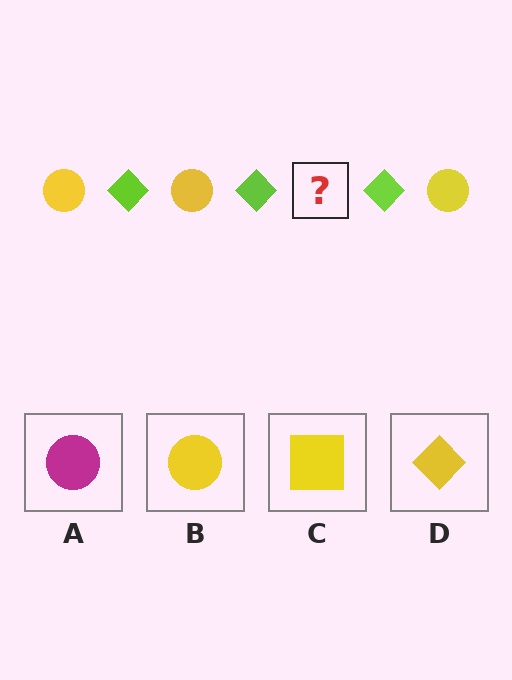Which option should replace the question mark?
Option B.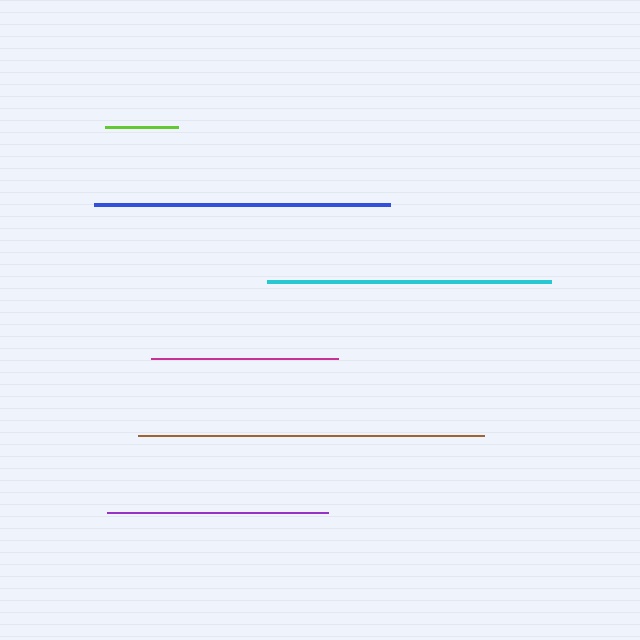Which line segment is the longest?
The brown line is the longest at approximately 346 pixels.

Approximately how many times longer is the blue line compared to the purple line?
The blue line is approximately 1.3 times the length of the purple line.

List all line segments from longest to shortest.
From longest to shortest: brown, blue, cyan, purple, magenta, lime.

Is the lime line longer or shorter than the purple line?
The purple line is longer than the lime line.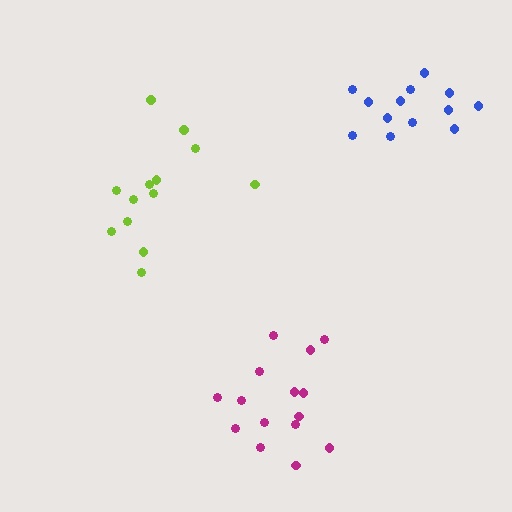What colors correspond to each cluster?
The clusters are colored: magenta, lime, blue.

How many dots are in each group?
Group 1: 15 dots, Group 2: 13 dots, Group 3: 13 dots (41 total).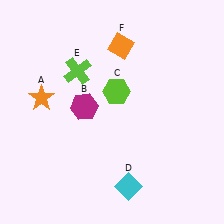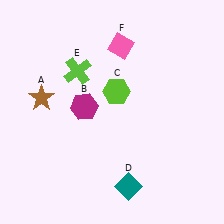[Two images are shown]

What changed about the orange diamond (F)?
In Image 1, F is orange. In Image 2, it changed to pink.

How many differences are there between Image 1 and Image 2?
There are 3 differences between the two images.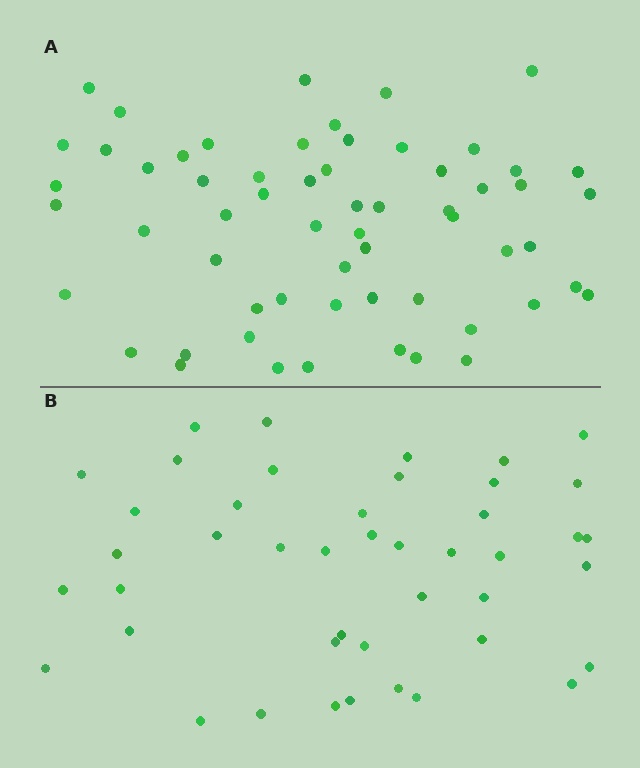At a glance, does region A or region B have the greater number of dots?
Region A (the top region) has more dots.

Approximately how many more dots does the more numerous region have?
Region A has approximately 15 more dots than region B.